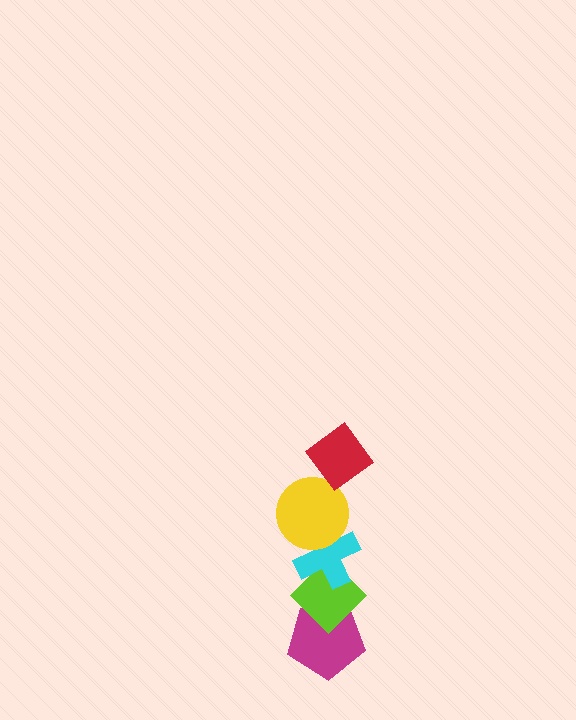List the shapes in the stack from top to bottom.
From top to bottom: the red diamond, the yellow circle, the cyan cross, the lime diamond, the magenta pentagon.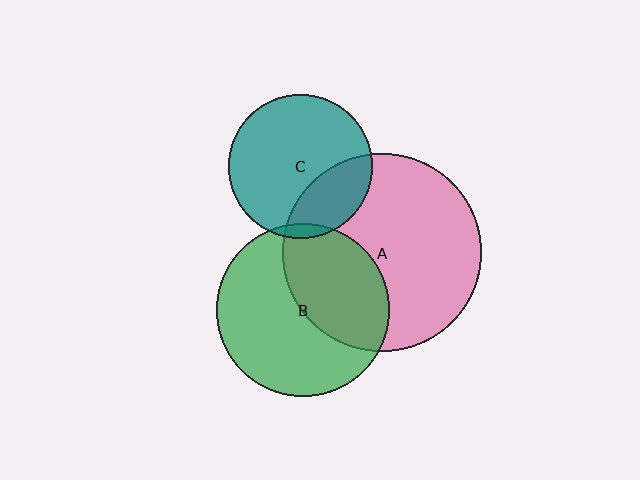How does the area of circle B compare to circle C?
Approximately 1.4 times.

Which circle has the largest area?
Circle A (pink).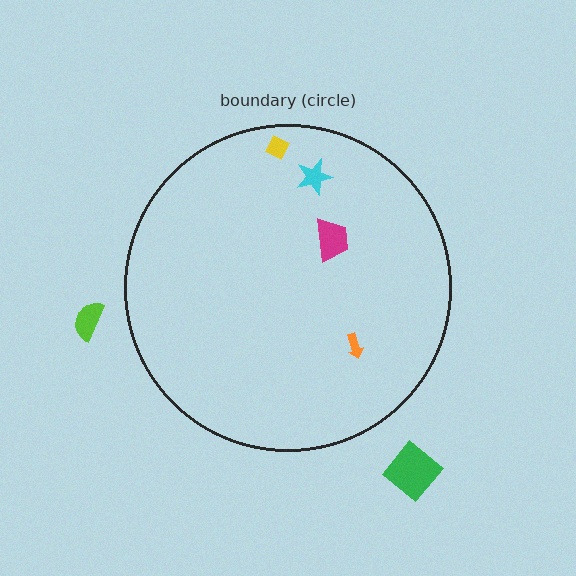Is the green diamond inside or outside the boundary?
Outside.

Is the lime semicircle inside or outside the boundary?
Outside.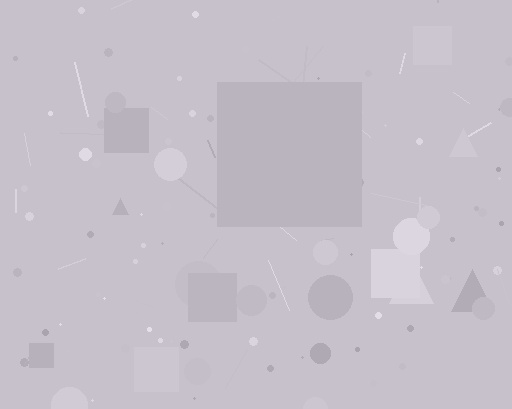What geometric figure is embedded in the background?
A square is embedded in the background.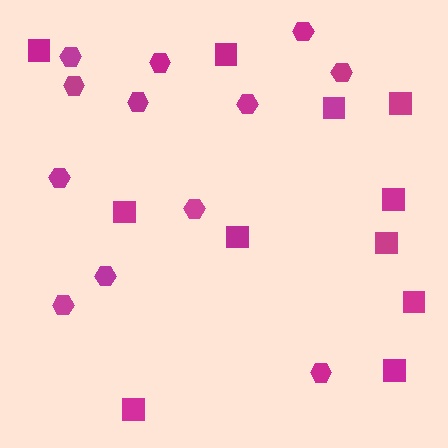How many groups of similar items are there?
There are 2 groups: one group of hexagons (12) and one group of squares (11).